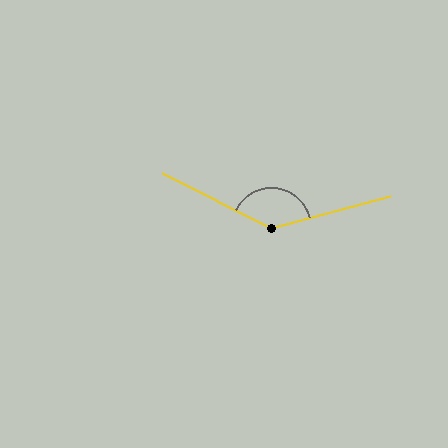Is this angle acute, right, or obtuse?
It is obtuse.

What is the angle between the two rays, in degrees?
Approximately 139 degrees.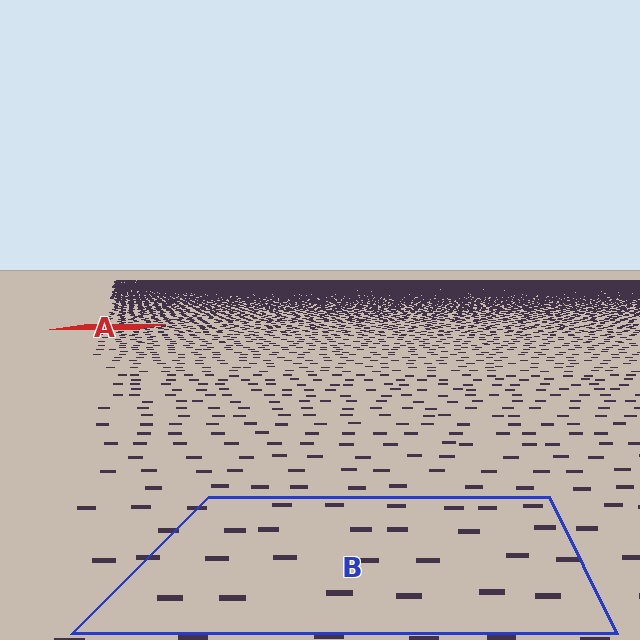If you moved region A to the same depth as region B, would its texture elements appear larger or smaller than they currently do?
They would appear larger. At a closer depth, the same texture elements are projected at a bigger on-screen size.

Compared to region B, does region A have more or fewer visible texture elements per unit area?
Region A has more texture elements per unit area — they are packed more densely because it is farther away.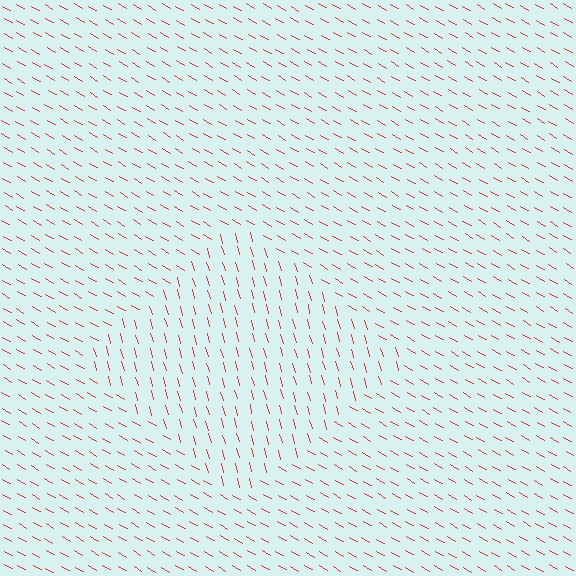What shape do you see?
I see a diamond.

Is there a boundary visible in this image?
Yes, there is a texture boundary formed by a change in line orientation.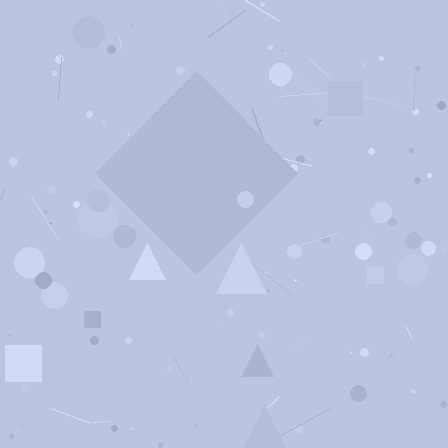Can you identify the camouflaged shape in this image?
The camouflaged shape is a diamond.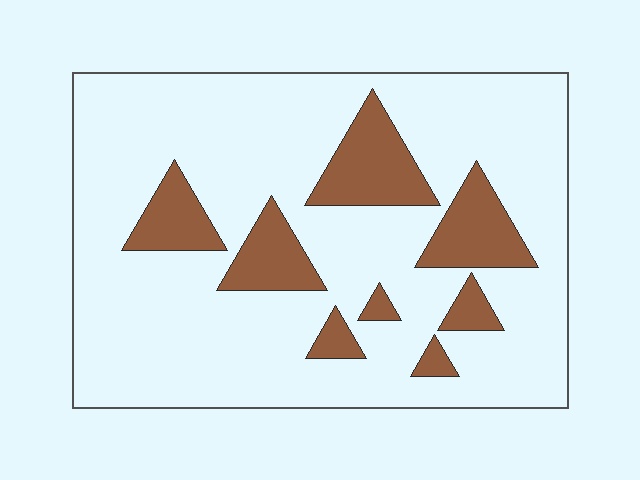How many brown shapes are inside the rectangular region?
8.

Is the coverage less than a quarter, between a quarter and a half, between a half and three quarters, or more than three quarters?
Less than a quarter.